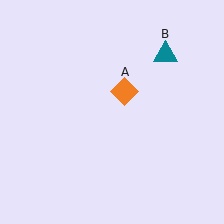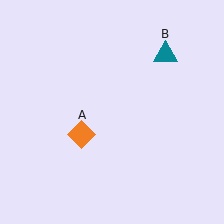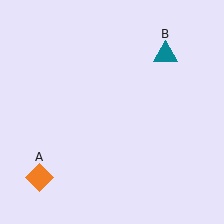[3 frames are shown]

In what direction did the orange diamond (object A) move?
The orange diamond (object A) moved down and to the left.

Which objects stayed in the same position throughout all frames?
Teal triangle (object B) remained stationary.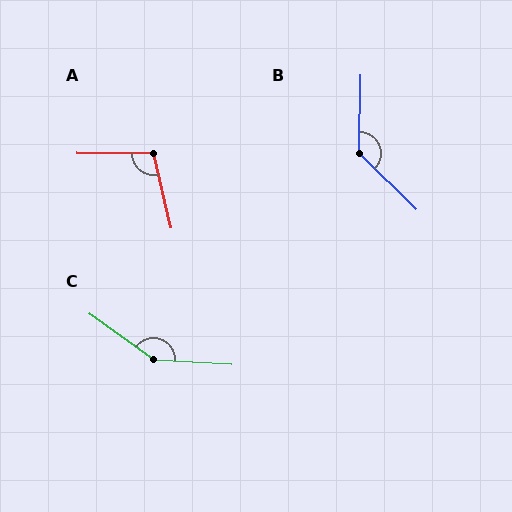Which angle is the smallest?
A, at approximately 103 degrees.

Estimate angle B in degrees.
Approximately 133 degrees.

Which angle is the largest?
C, at approximately 147 degrees.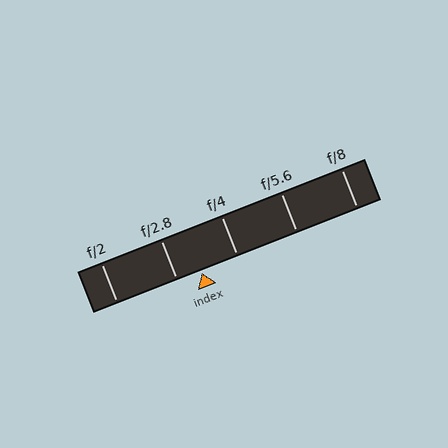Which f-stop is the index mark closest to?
The index mark is closest to f/2.8.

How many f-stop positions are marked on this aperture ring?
There are 5 f-stop positions marked.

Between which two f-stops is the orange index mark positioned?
The index mark is between f/2.8 and f/4.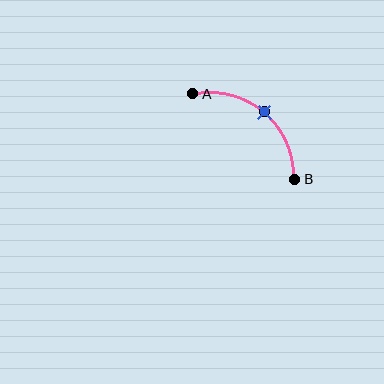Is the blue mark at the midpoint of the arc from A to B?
Yes. The blue mark lies on the arc at equal arc-length from both A and B — it is the arc midpoint.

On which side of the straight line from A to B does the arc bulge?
The arc bulges above and to the right of the straight line connecting A and B.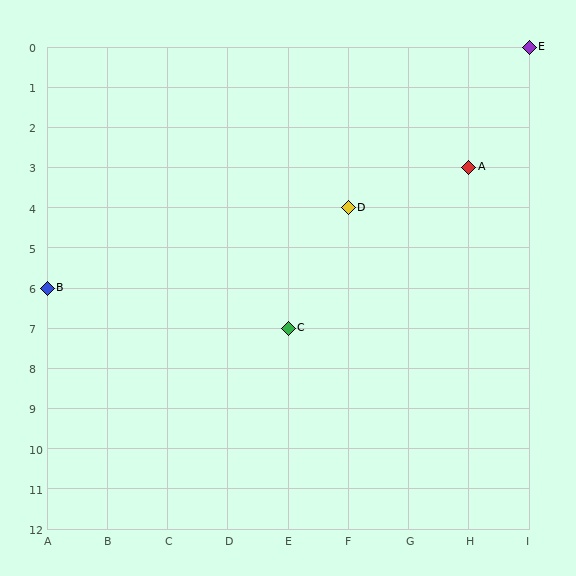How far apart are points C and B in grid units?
Points C and B are 4 columns and 1 row apart (about 4.1 grid units diagonally).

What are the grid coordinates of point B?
Point B is at grid coordinates (A, 6).